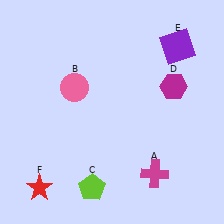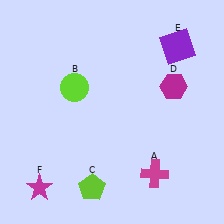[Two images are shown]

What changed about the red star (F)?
In Image 1, F is red. In Image 2, it changed to magenta.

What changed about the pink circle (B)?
In Image 1, B is pink. In Image 2, it changed to lime.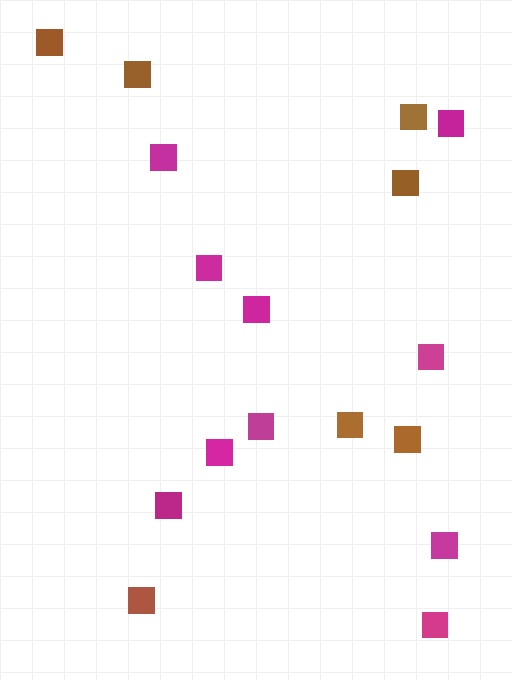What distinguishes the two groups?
There are 2 groups: one group of magenta squares (10) and one group of brown squares (7).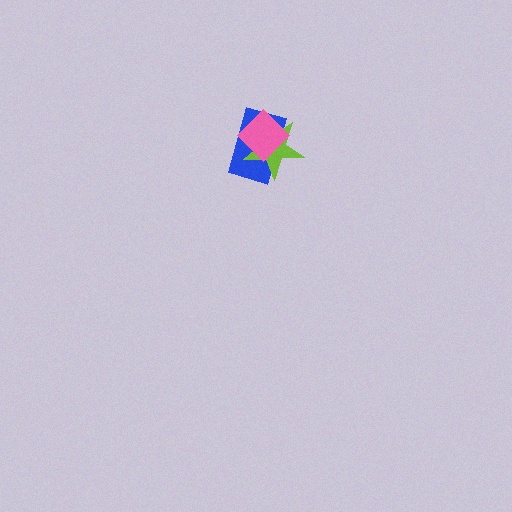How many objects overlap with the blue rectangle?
2 objects overlap with the blue rectangle.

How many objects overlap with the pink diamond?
2 objects overlap with the pink diamond.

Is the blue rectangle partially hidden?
Yes, it is partially covered by another shape.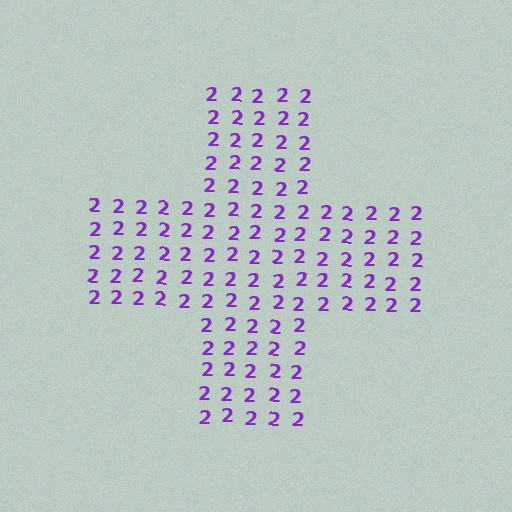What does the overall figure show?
The overall figure shows a cross.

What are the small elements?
The small elements are digit 2's.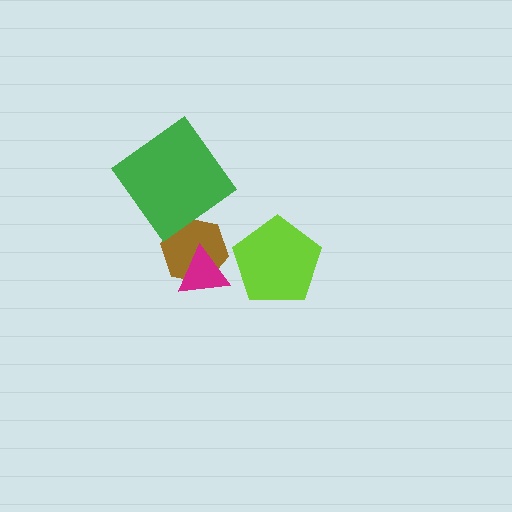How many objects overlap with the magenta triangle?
1 object overlaps with the magenta triangle.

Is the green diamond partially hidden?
No, no other shape covers it.